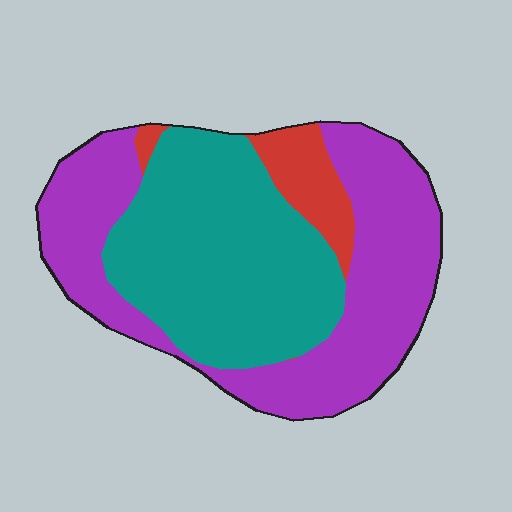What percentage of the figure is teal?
Teal takes up between a quarter and a half of the figure.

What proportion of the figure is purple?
Purple takes up about one half (1/2) of the figure.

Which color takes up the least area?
Red, at roughly 10%.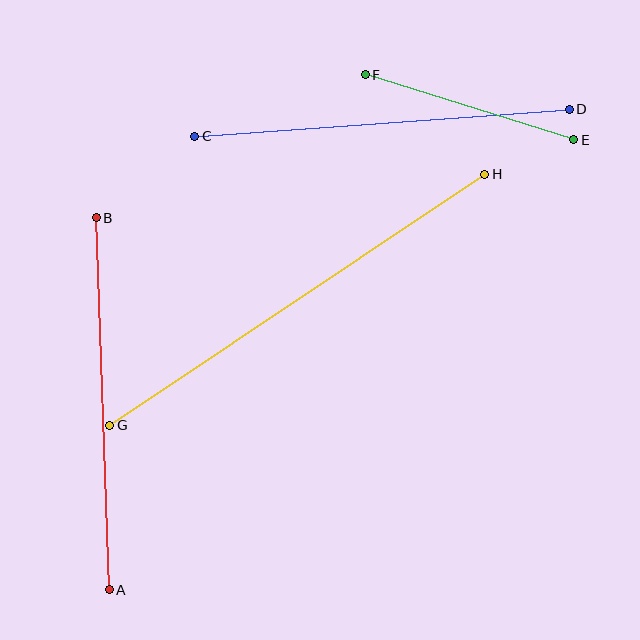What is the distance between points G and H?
The distance is approximately 452 pixels.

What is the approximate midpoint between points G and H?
The midpoint is at approximately (297, 300) pixels.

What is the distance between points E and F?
The distance is approximately 218 pixels.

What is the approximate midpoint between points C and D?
The midpoint is at approximately (382, 123) pixels.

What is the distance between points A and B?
The distance is approximately 372 pixels.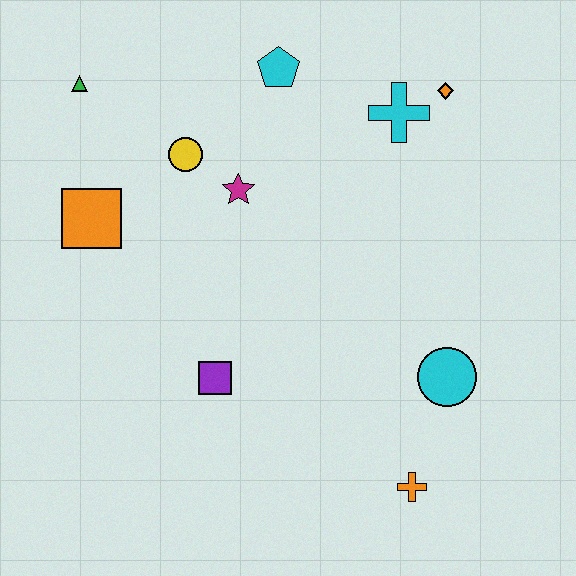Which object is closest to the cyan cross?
The orange diamond is closest to the cyan cross.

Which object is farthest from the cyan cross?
The orange cross is farthest from the cyan cross.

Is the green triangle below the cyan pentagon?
Yes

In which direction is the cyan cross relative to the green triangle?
The cyan cross is to the right of the green triangle.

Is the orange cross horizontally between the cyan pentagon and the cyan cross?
No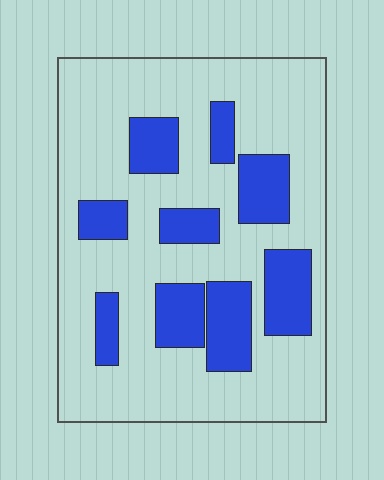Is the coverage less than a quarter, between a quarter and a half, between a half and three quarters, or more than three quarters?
Between a quarter and a half.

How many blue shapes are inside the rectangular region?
9.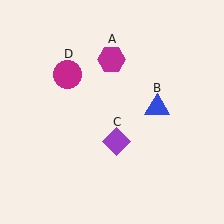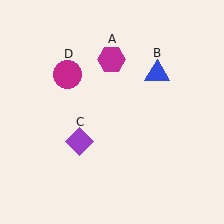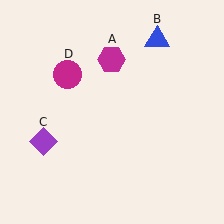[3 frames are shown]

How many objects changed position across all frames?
2 objects changed position: blue triangle (object B), purple diamond (object C).